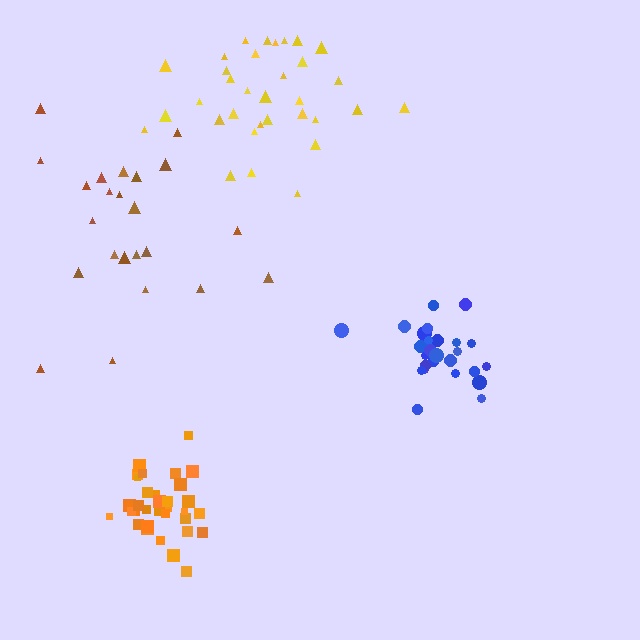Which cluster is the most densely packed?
Orange.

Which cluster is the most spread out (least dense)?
Brown.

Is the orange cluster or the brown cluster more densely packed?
Orange.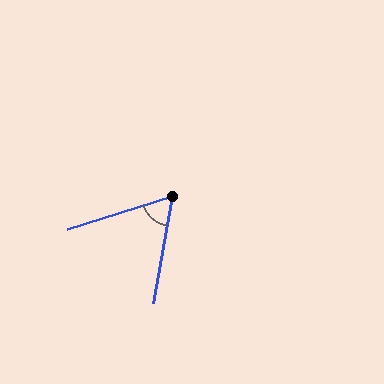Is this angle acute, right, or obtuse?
It is acute.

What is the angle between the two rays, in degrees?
Approximately 63 degrees.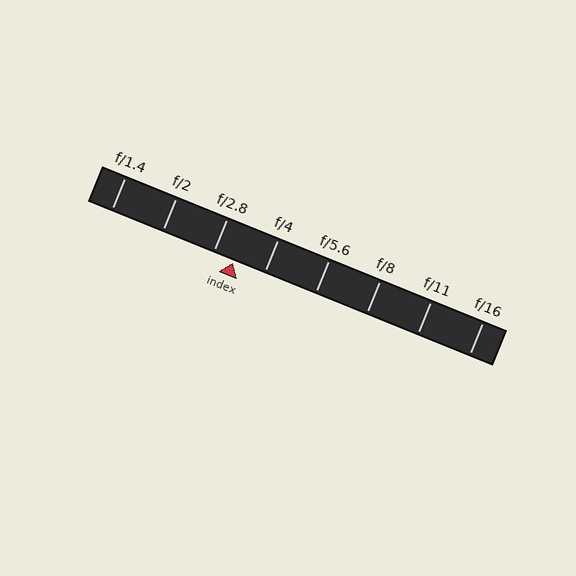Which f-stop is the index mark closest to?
The index mark is closest to f/2.8.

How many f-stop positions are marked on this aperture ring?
There are 8 f-stop positions marked.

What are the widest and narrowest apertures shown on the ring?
The widest aperture shown is f/1.4 and the narrowest is f/16.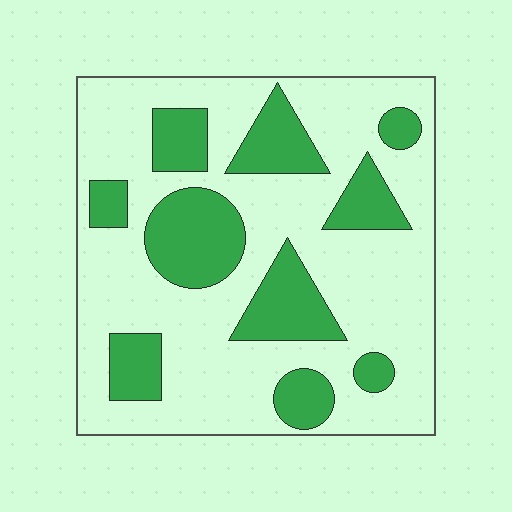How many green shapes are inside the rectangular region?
10.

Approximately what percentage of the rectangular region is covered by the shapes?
Approximately 30%.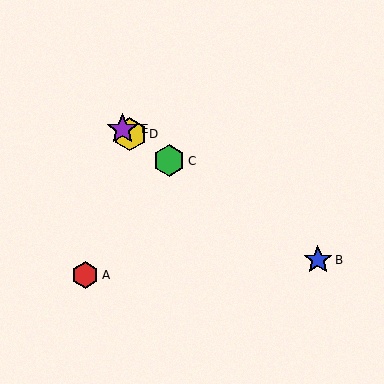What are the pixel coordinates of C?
Object C is at (169, 161).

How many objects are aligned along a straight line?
4 objects (B, C, D, E) are aligned along a straight line.